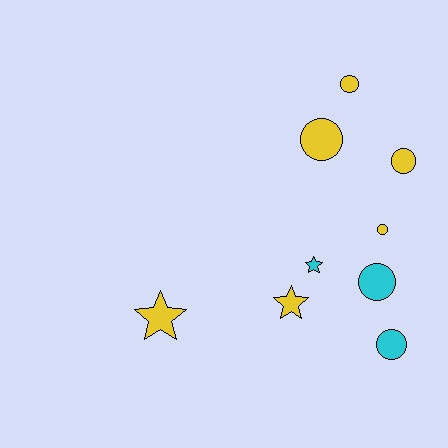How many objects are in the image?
There are 9 objects.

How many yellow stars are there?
There are 2 yellow stars.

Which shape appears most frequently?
Circle, with 6 objects.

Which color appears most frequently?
Yellow, with 6 objects.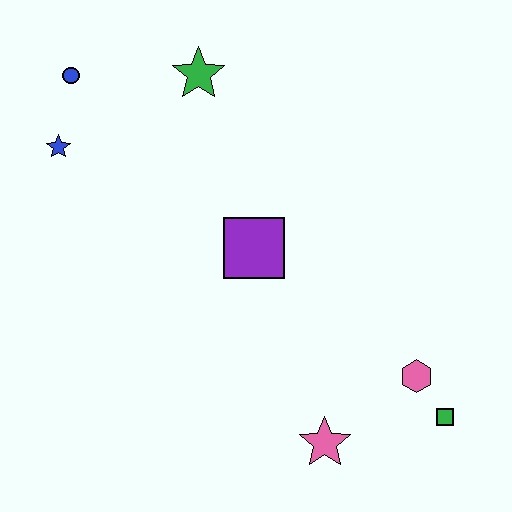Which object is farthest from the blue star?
The green square is farthest from the blue star.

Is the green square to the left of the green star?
No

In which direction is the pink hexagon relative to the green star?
The pink hexagon is below the green star.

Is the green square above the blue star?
No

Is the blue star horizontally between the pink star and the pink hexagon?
No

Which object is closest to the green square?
The pink hexagon is closest to the green square.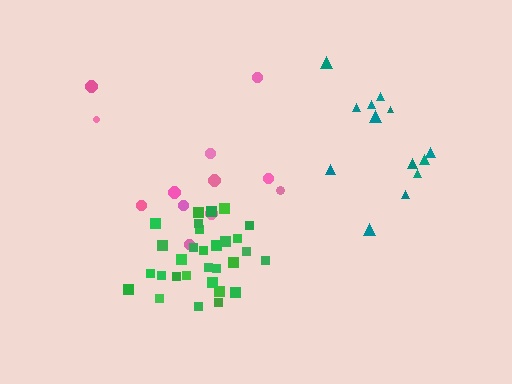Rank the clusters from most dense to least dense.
green, teal, pink.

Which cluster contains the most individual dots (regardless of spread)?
Green (30).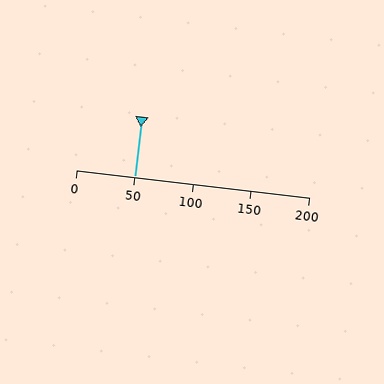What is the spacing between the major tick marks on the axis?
The major ticks are spaced 50 apart.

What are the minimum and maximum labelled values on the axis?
The axis runs from 0 to 200.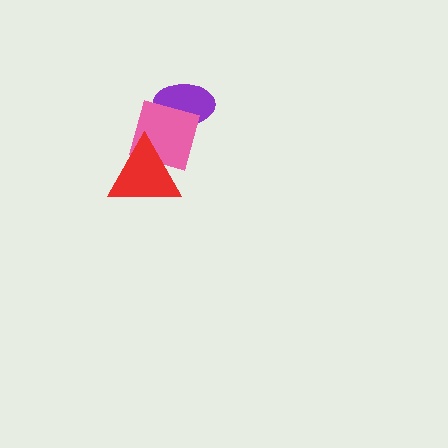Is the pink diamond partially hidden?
Yes, it is partially covered by another shape.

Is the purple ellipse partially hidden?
Yes, it is partially covered by another shape.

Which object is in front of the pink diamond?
The red triangle is in front of the pink diamond.